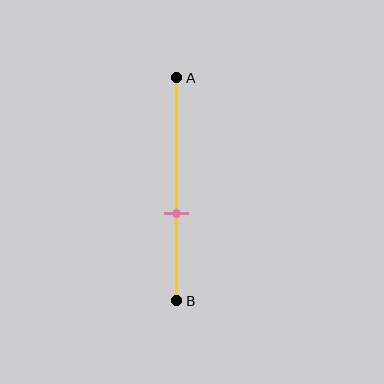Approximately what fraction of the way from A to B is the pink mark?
The pink mark is approximately 60% of the way from A to B.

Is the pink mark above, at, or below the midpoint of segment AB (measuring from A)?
The pink mark is below the midpoint of segment AB.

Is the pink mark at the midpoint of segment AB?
No, the mark is at about 60% from A, not at the 50% midpoint.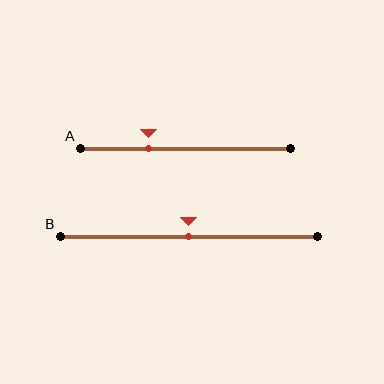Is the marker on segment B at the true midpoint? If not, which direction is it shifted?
Yes, the marker on segment B is at the true midpoint.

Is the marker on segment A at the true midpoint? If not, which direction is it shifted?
No, the marker on segment A is shifted to the left by about 18% of the segment length.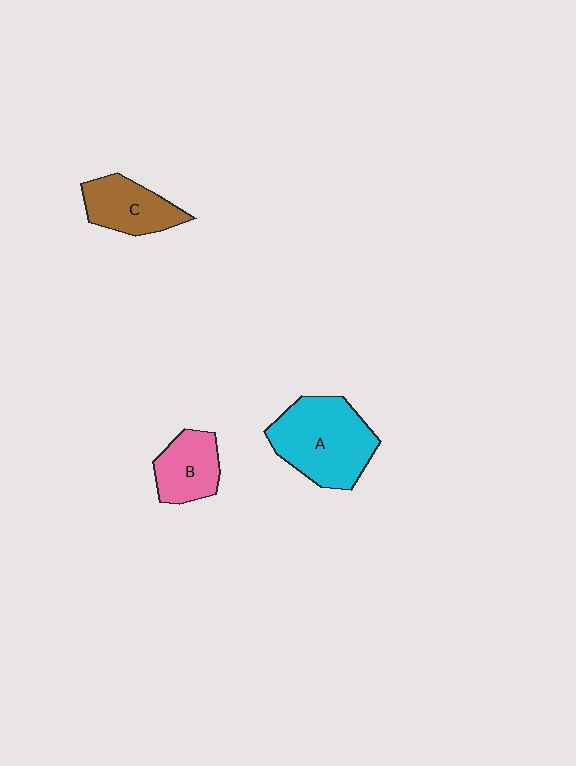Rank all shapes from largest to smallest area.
From largest to smallest: A (cyan), C (brown), B (pink).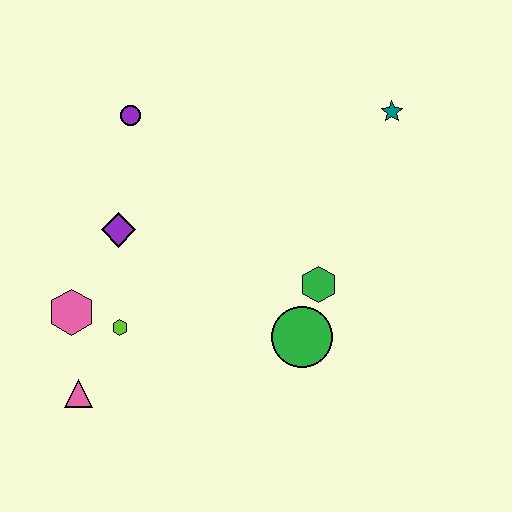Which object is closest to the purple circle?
The purple diamond is closest to the purple circle.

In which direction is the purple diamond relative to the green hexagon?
The purple diamond is to the left of the green hexagon.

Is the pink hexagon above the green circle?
Yes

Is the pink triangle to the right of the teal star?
No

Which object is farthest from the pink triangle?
The teal star is farthest from the pink triangle.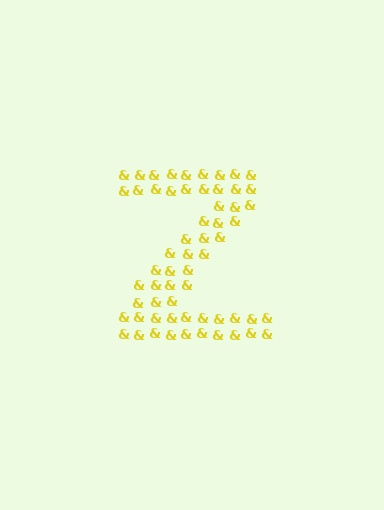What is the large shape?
The large shape is the letter Z.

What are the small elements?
The small elements are ampersands.